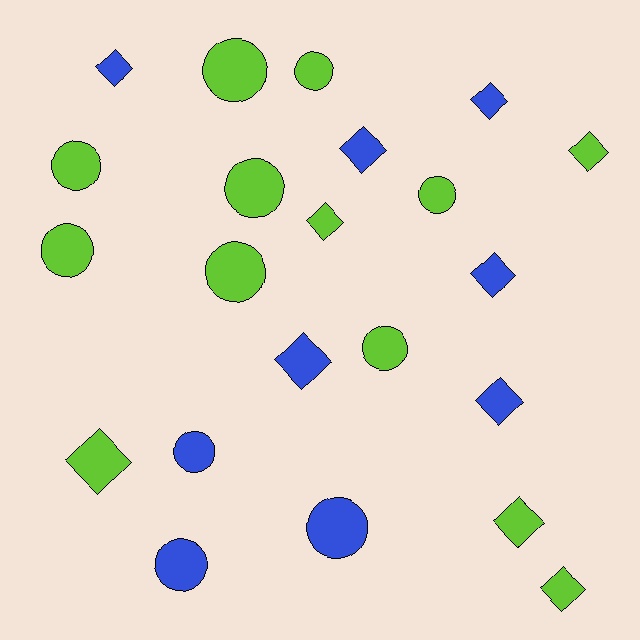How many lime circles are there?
There are 8 lime circles.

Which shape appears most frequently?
Diamond, with 11 objects.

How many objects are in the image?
There are 22 objects.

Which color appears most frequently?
Lime, with 13 objects.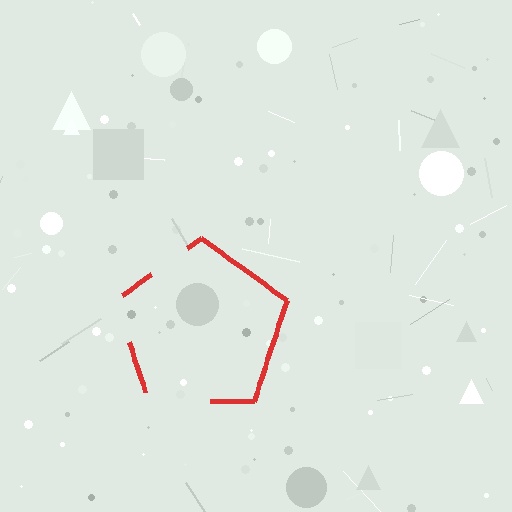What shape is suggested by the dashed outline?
The dashed outline suggests a pentagon.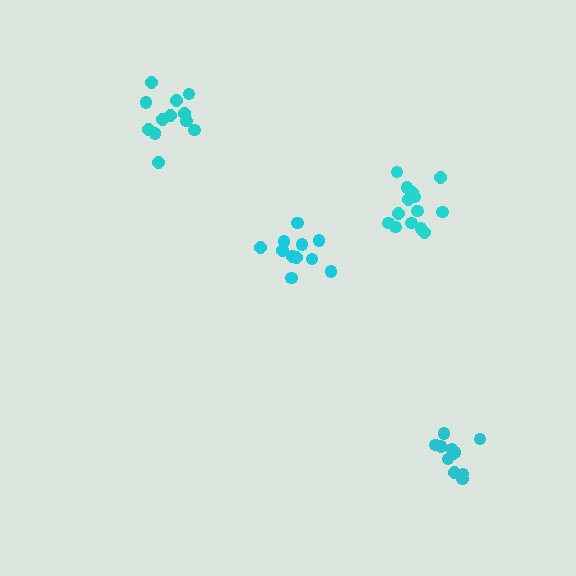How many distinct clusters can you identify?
There are 4 distinct clusters.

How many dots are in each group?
Group 1: 11 dots, Group 2: 11 dots, Group 3: 12 dots, Group 4: 14 dots (48 total).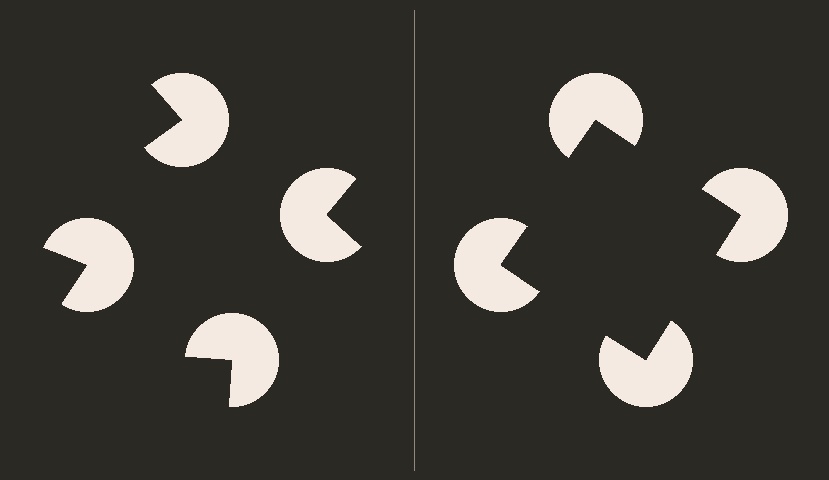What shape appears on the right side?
An illusory square.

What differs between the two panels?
The pac-man discs are positioned identically on both sides; only the wedge orientations differ. On the right they align to a square; on the left they are misaligned.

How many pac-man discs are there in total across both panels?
8 — 4 on each side.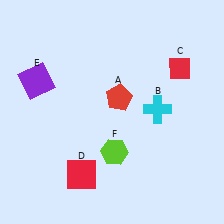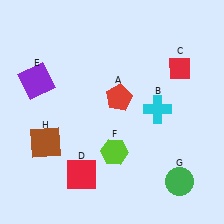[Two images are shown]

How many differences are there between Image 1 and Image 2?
There are 2 differences between the two images.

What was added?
A green circle (G), a brown square (H) were added in Image 2.